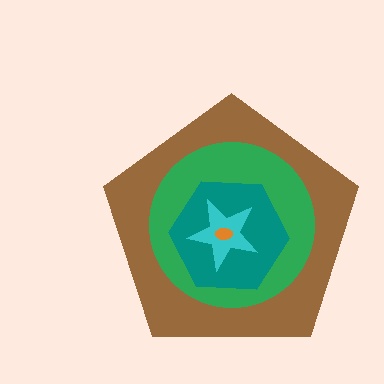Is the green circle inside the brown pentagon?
Yes.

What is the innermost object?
The orange ellipse.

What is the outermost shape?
The brown pentagon.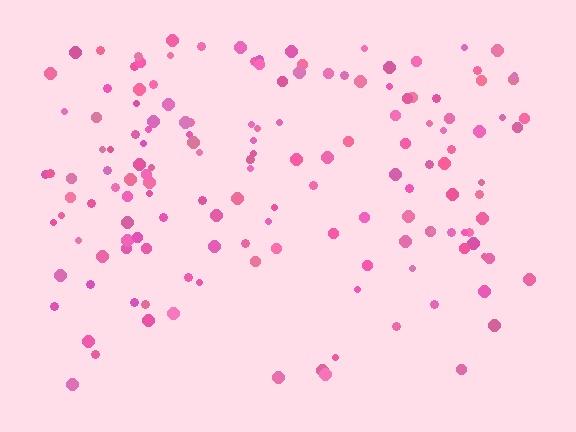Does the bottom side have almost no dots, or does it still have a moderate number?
Still a moderate number, just noticeably fewer than the top.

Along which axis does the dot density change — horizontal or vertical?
Vertical.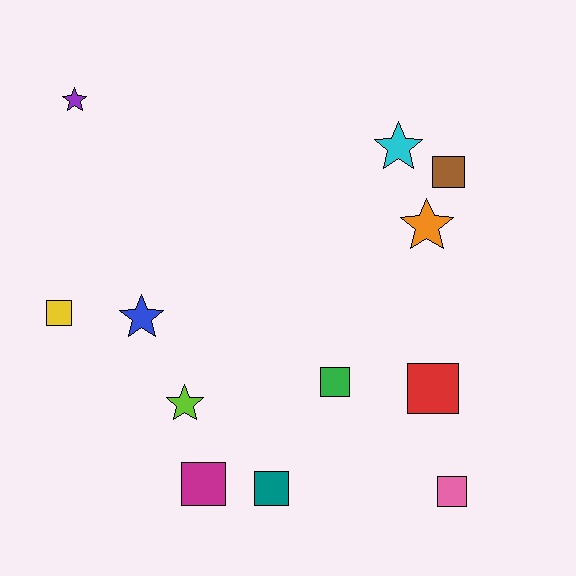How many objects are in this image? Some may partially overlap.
There are 12 objects.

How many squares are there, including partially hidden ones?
There are 7 squares.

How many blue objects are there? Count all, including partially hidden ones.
There is 1 blue object.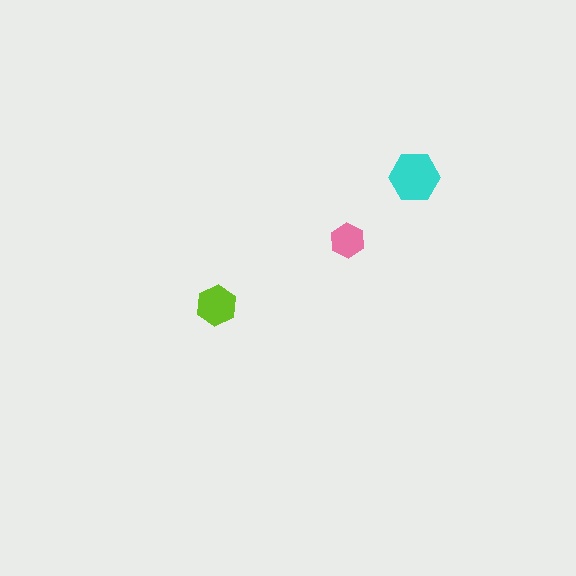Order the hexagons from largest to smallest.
the cyan one, the lime one, the pink one.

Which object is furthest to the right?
The cyan hexagon is rightmost.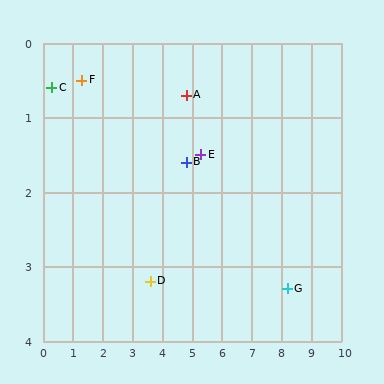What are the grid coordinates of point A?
Point A is at approximately (4.8, 0.7).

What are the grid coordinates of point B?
Point B is at approximately (4.8, 1.6).